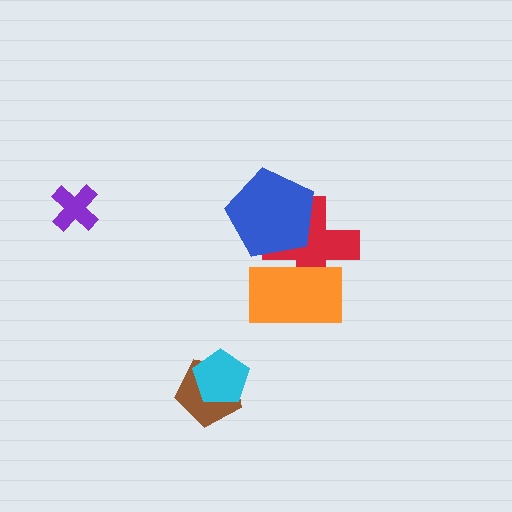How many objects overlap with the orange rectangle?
1 object overlaps with the orange rectangle.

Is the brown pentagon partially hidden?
Yes, it is partially covered by another shape.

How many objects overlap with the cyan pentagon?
1 object overlaps with the cyan pentagon.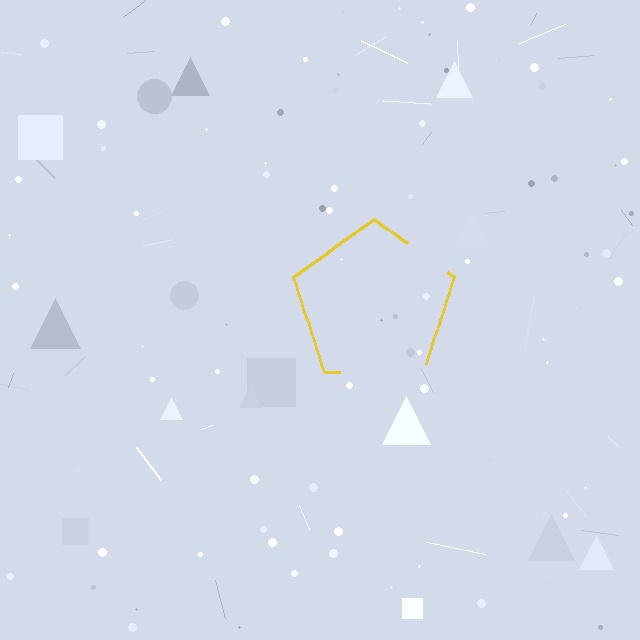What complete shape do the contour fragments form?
The contour fragments form a pentagon.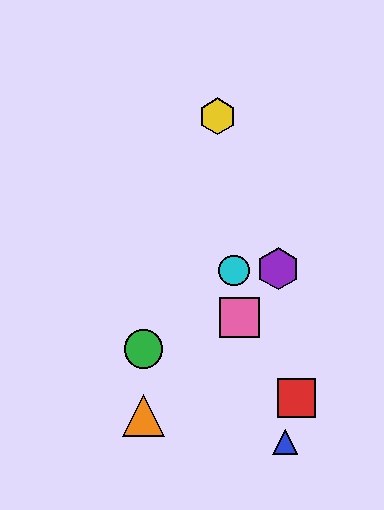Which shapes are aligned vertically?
The green circle, the orange triangle are aligned vertically.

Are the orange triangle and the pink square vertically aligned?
No, the orange triangle is at x≈143 and the pink square is at x≈239.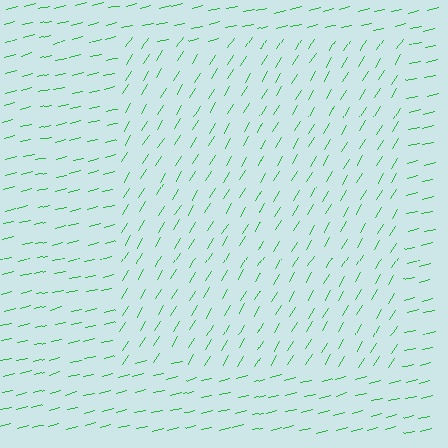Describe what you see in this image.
The image is filled with small green line segments. A rectangle region in the image has lines oriented differently from the surrounding lines, creating a visible texture boundary.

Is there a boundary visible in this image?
Yes, there is a texture boundary formed by a change in line orientation.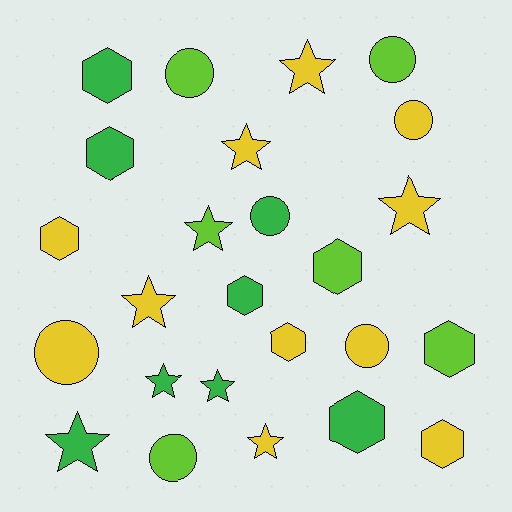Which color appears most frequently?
Yellow, with 11 objects.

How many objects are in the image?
There are 25 objects.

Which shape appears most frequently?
Star, with 9 objects.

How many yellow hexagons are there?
There are 3 yellow hexagons.